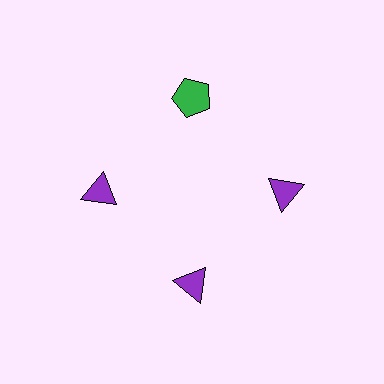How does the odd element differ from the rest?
It differs in both color (green instead of purple) and shape (pentagon instead of triangle).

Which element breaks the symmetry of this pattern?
The green pentagon at roughly the 12 o'clock position breaks the symmetry. All other shapes are purple triangles.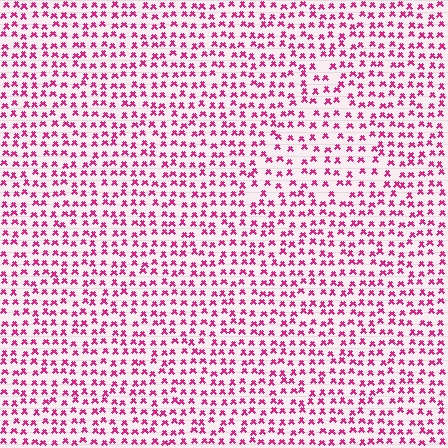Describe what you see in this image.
The image contains small magenta elements arranged at two different densities. A triangle-shaped region is visible where the elements are less densely packed than the surrounding area.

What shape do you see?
I see a triangle.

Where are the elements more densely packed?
The elements are more densely packed outside the triangle boundary.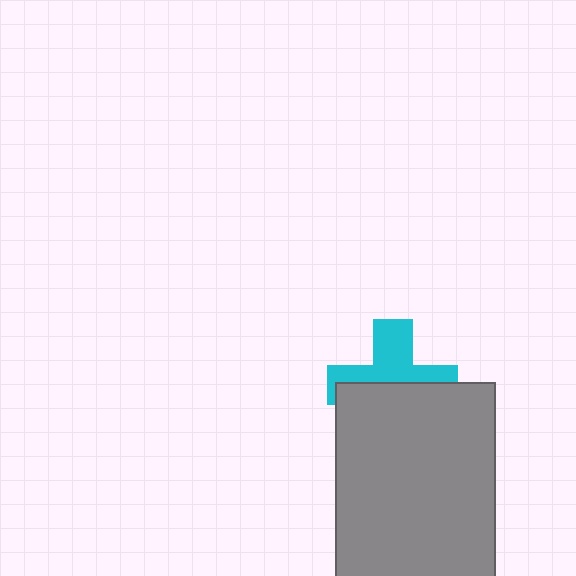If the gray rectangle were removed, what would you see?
You would see the complete cyan cross.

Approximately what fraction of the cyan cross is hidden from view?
Roughly 54% of the cyan cross is hidden behind the gray rectangle.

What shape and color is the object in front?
The object in front is a gray rectangle.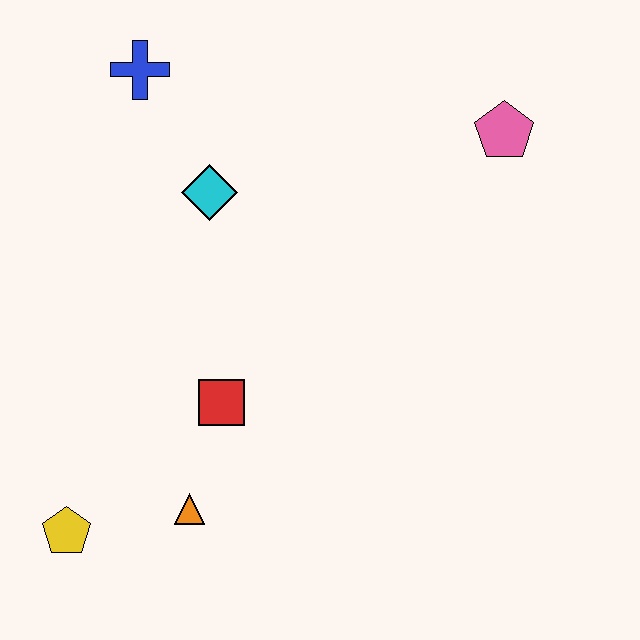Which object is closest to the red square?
The orange triangle is closest to the red square.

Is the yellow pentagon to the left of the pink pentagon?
Yes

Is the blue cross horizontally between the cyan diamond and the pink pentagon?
No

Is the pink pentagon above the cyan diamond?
Yes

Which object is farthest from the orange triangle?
The pink pentagon is farthest from the orange triangle.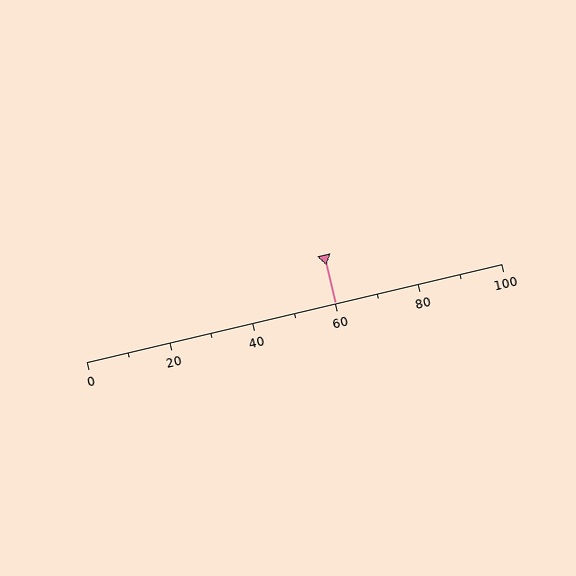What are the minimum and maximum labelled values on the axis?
The axis runs from 0 to 100.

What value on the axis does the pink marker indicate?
The marker indicates approximately 60.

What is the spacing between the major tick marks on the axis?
The major ticks are spaced 20 apart.